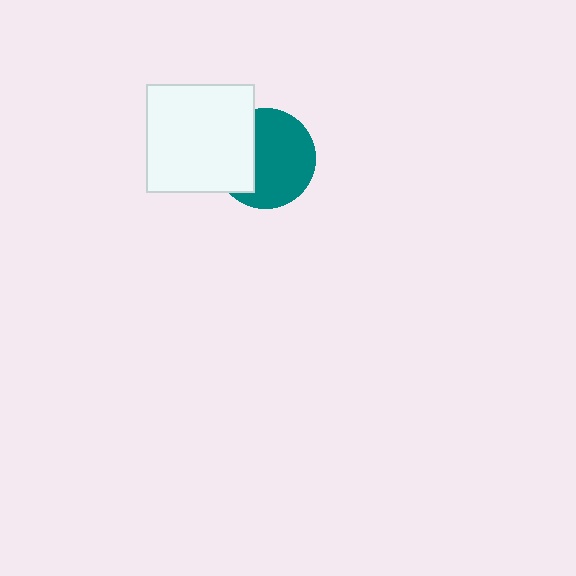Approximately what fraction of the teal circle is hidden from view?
Roughly 34% of the teal circle is hidden behind the white square.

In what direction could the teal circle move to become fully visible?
The teal circle could move right. That would shift it out from behind the white square entirely.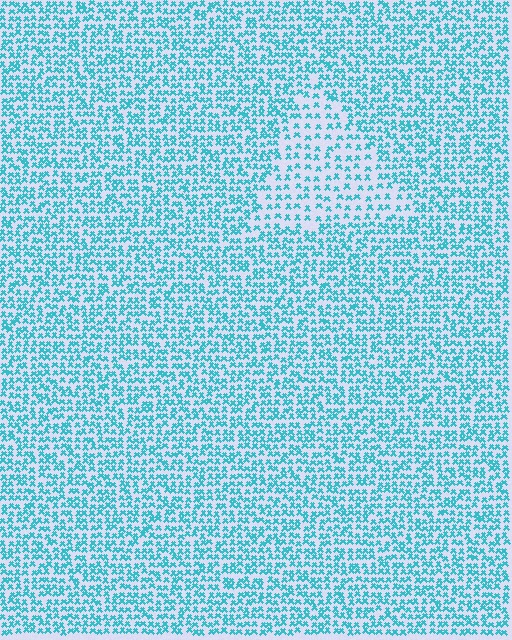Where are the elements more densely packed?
The elements are more densely packed outside the triangle boundary.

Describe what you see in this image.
The image contains small cyan elements arranged at two different densities. A triangle-shaped region is visible where the elements are less densely packed than the surrounding area.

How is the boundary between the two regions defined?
The boundary is defined by a change in element density (approximately 1.9x ratio). All elements are the same color, size, and shape.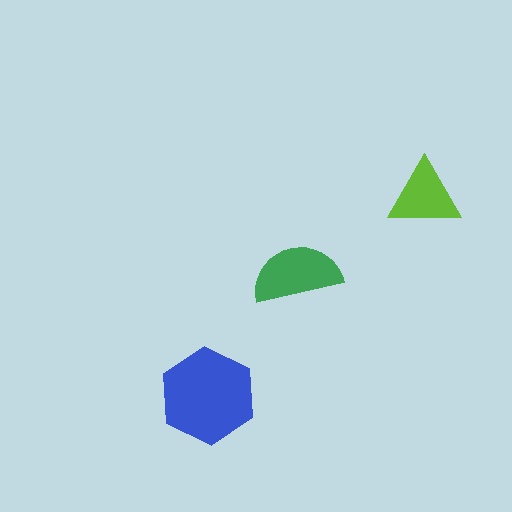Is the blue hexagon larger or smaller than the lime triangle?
Larger.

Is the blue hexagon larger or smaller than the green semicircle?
Larger.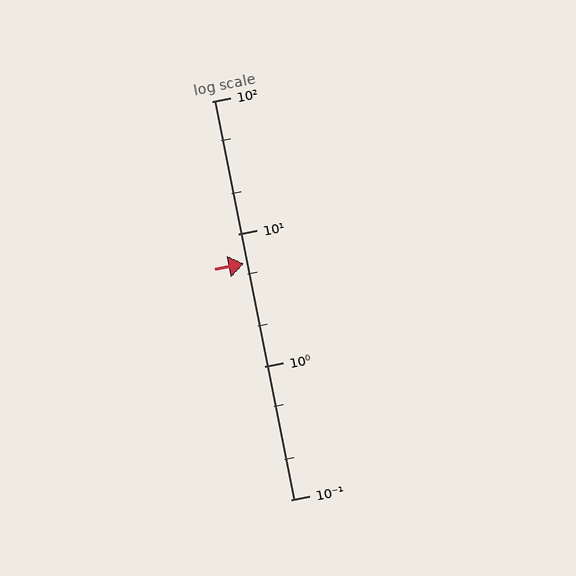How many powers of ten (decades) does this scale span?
The scale spans 3 decades, from 0.1 to 100.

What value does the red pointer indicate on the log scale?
The pointer indicates approximately 6.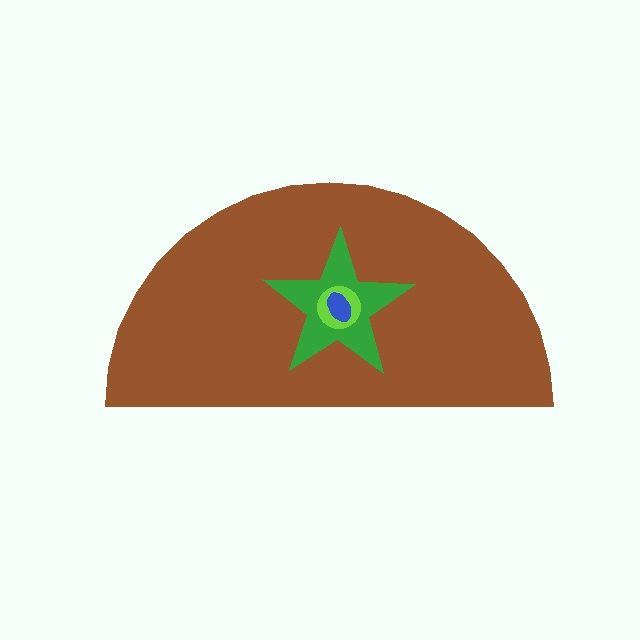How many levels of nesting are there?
4.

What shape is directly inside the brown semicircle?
The green star.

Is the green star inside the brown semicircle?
Yes.